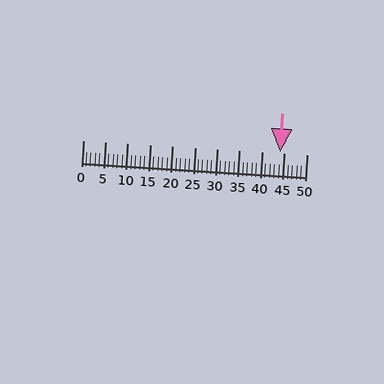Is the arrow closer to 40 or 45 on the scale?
The arrow is closer to 45.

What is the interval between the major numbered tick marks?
The major tick marks are spaced 5 units apart.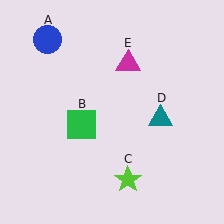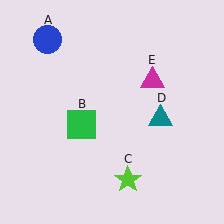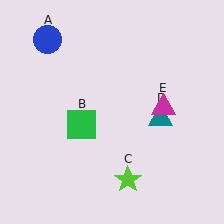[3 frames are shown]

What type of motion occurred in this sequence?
The magenta triangle (object E) rotated clockwise around the center of the scene.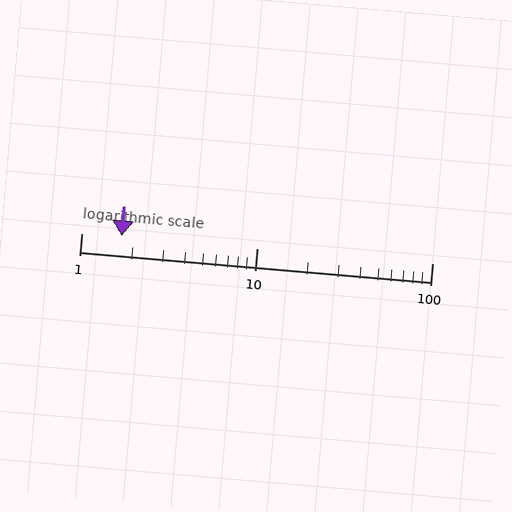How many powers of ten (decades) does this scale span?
The scale spans 2 decades, from 1 to 100.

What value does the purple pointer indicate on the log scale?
The pointer indicates approximately 1.7.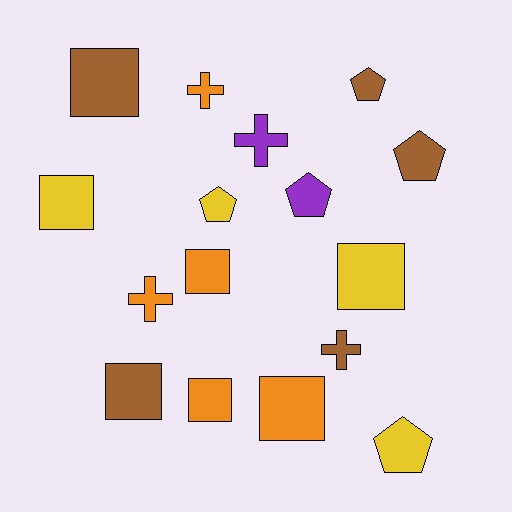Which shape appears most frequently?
Square, with 7 objects.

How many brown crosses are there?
There is 1 brown cross.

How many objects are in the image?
There are 16 objects.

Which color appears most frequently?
Brown, with 5 objects.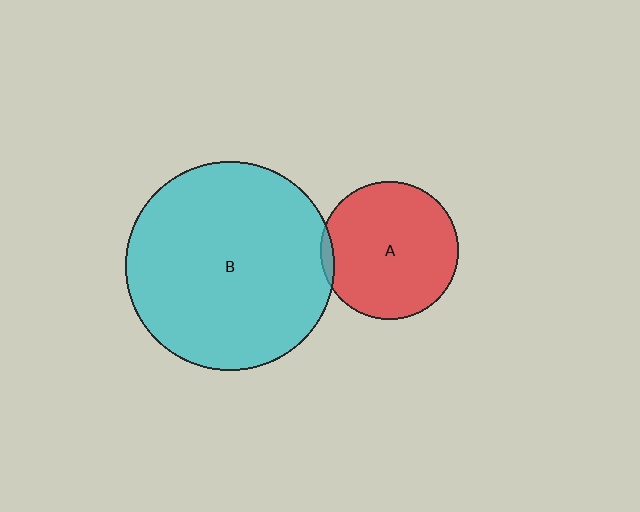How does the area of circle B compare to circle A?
Approximately 2.3 times.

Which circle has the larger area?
Circle B (cyan).